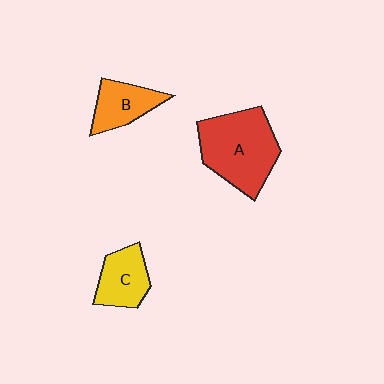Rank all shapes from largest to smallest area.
From largest to smallest: A (red), C (yellow), B (orange).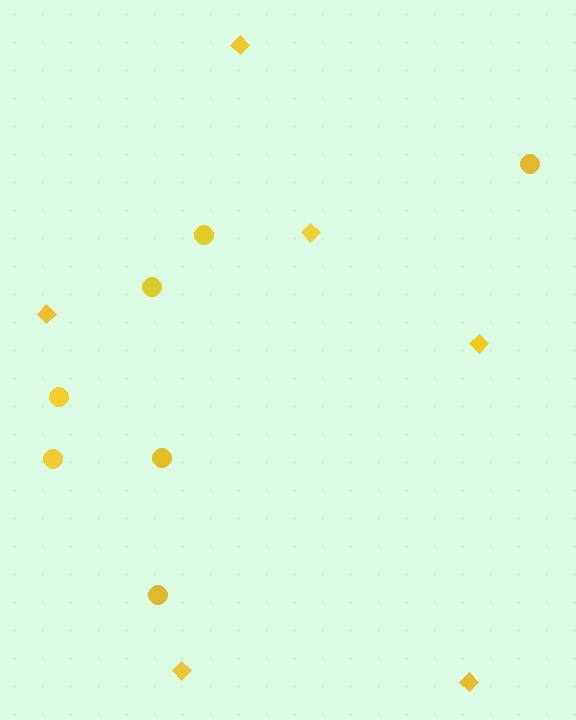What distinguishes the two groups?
There are 2 groups: one group of diamonds (6) and one group of circles (7).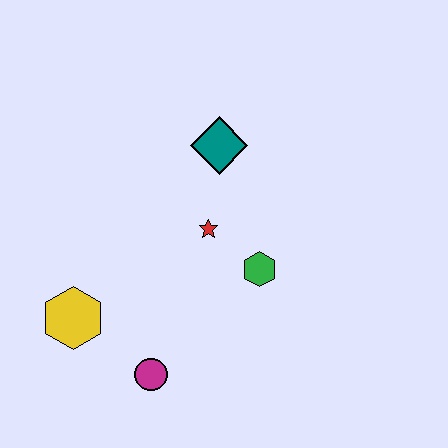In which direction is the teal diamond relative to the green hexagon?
The teal diamond is above the green hexagon.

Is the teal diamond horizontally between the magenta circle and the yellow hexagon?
No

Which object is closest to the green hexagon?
The red star is closest to the green hexagon.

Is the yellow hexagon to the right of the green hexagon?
No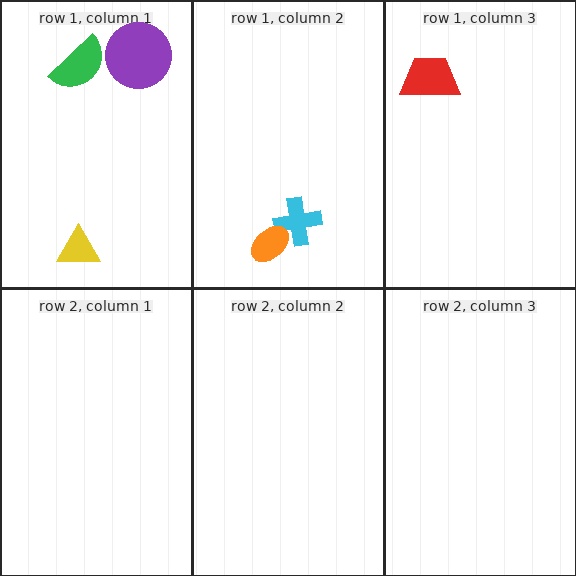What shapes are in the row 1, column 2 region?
The cyan cross, the orange ellipse.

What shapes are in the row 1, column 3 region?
The red trapezoid.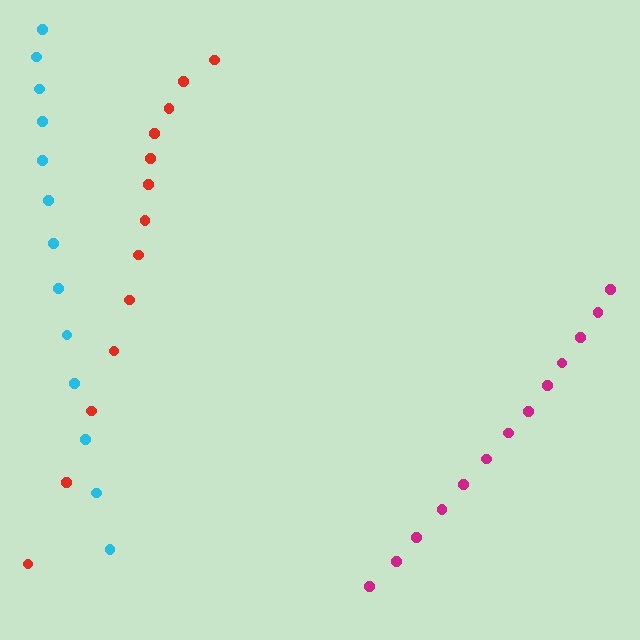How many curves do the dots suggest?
There are 3 distinct paths.